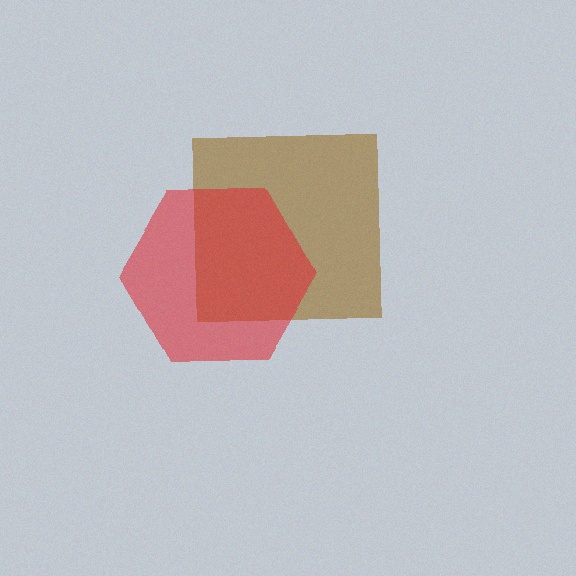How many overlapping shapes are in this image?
There are 2 overlapping shapes in the image.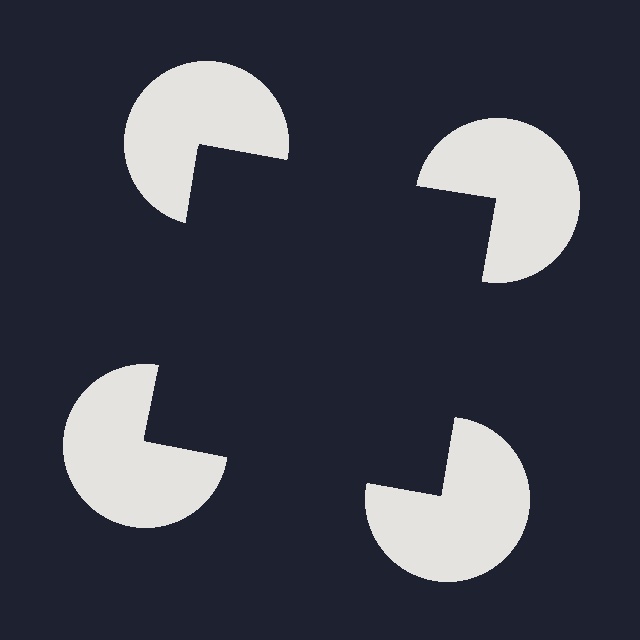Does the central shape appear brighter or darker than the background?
It typically appears slightly darker than the background, even though no actual brightness change is drawn.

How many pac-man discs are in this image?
There are 4 — one at each vertex of the illusory square.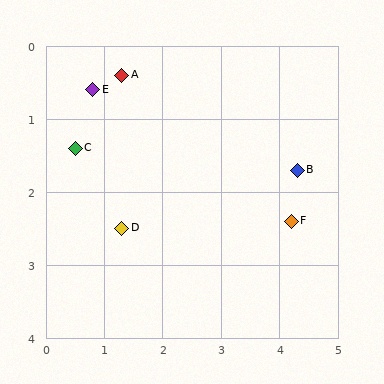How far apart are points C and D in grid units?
Points C and D are about 1.4 grid units apart.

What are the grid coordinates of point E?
Point E is at approximately (0.8, 0.6).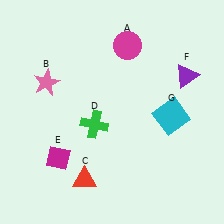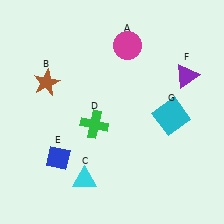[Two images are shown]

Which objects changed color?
B changed from pink to brown. C changed from red to cyan. E changed from magenta to blue.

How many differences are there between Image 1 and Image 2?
There are 3 differences between the two images.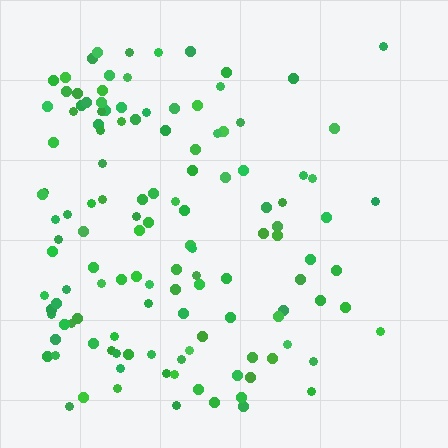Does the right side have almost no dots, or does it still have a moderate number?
Still a moderate number, just noticeably fewer than the left.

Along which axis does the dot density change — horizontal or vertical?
Horizontal.